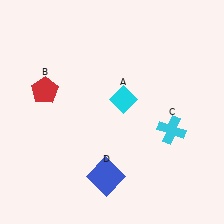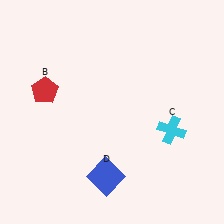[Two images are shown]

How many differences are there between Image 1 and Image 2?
There is 1 difference between the two images.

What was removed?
The cyan diamond (A) was removed in Image 2.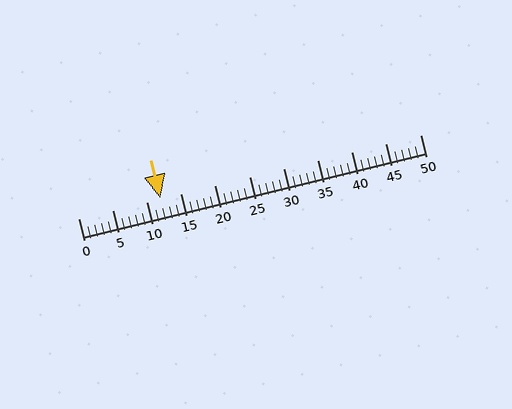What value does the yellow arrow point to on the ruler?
The yellow arrow points to approximately 12.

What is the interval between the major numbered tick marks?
The major tick marks are spaced 5 units apart.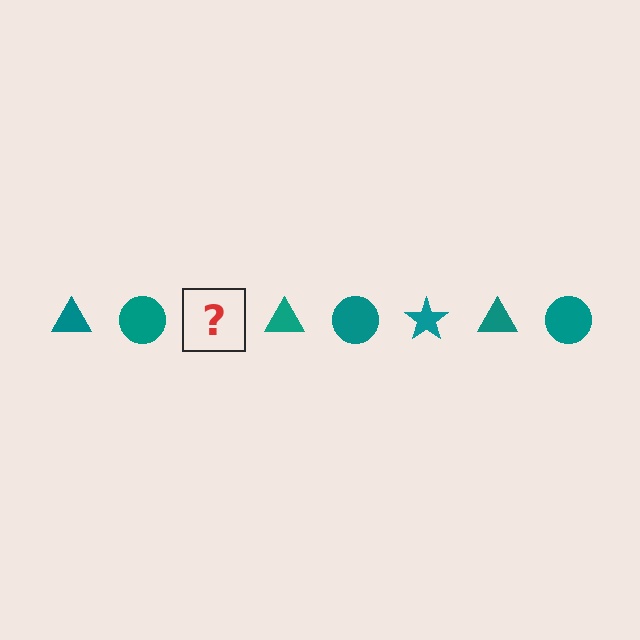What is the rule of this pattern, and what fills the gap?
The rule is that the pattern cycles through triangle, circle, star shapes in teal. The gap should be filled with a teal star.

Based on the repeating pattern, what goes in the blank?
The blank should be a teal star.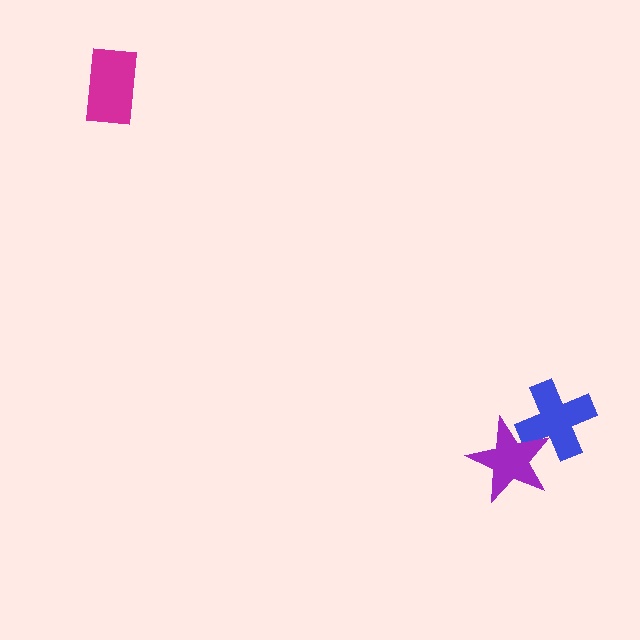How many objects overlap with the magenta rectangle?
0 objects overlap with the magenta rectangle.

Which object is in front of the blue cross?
The purple star is in front of the blue cross.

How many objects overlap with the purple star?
1 object overlaps with the purple star.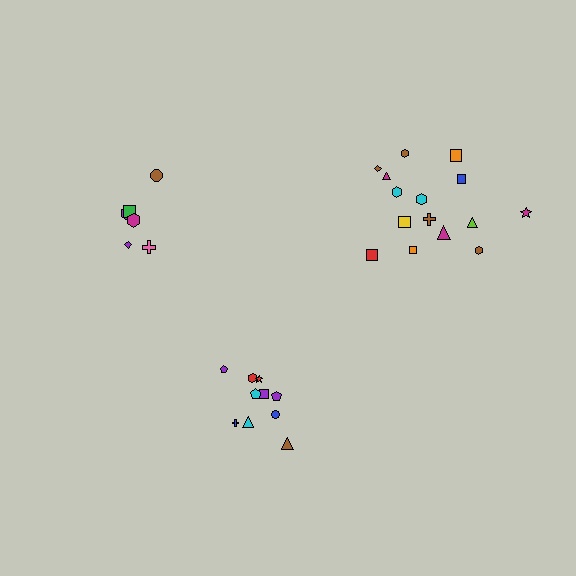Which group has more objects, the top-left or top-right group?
The top-right group.